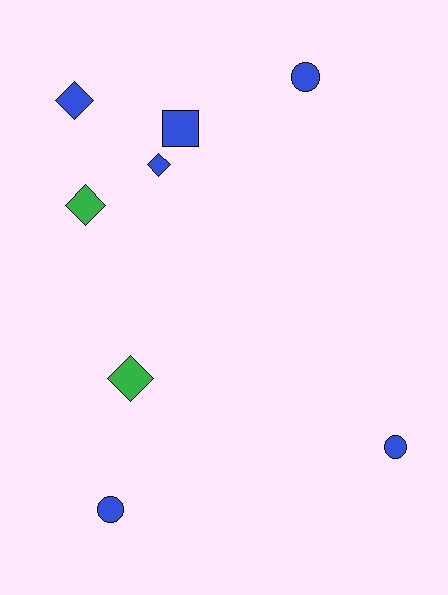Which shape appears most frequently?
Diamond, with 4 objects.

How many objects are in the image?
There are 8 objects.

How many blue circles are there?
There are 3 blue circles.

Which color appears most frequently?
Blue, with 6 objects.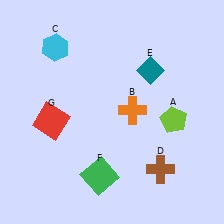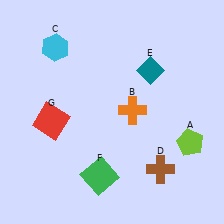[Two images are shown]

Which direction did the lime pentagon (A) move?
The lime pentagon (A) moved down.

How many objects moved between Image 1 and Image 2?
1 object moved between the two images.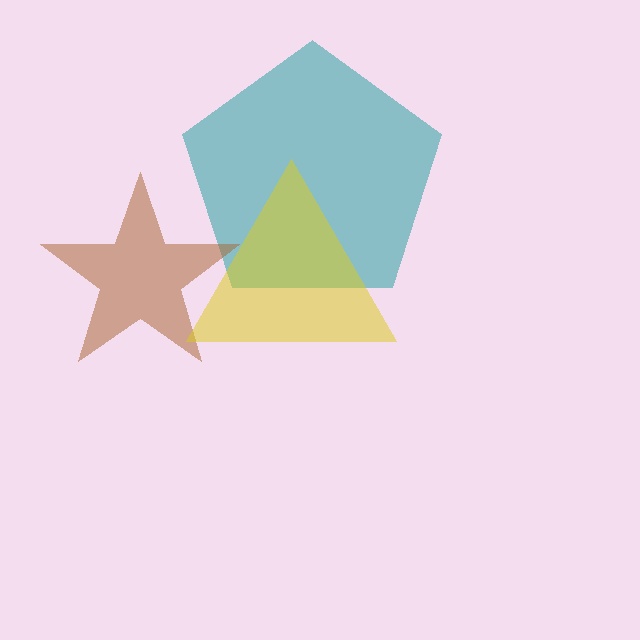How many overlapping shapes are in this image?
There are 3 overlapping shapes in the image.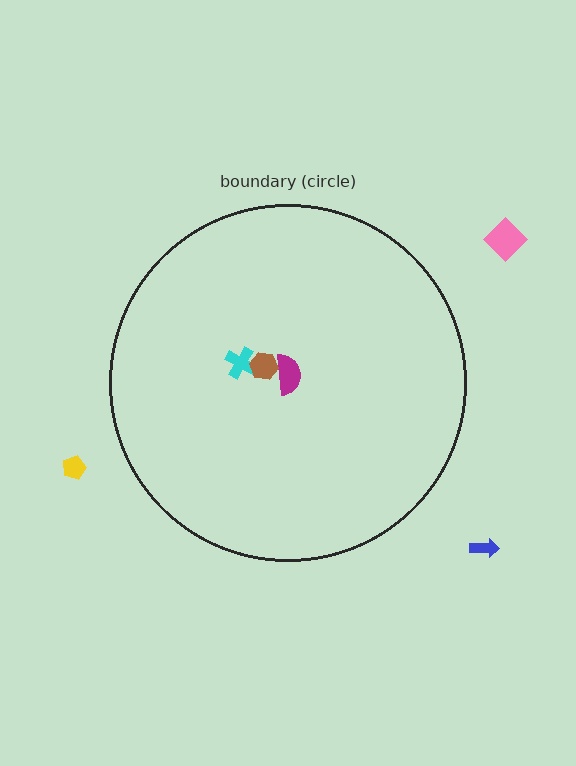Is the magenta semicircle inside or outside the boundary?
Inside.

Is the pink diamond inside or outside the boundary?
Outside.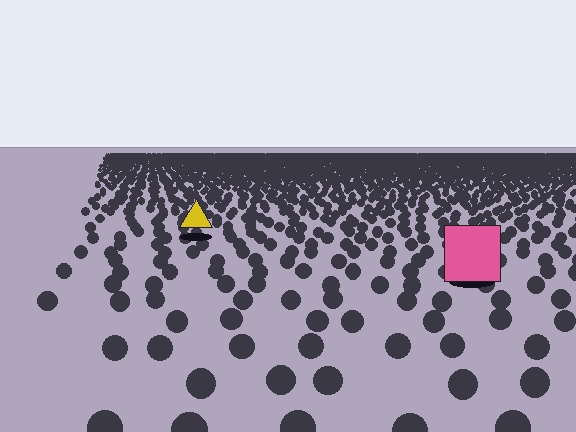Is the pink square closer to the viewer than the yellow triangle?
Yes. The pink square is closer — you can tell from the texture gradient: the ground texture is coarser near it.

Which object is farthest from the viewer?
The yellow triangle is farthest from the viewer. It appears smaller and the ground texture around it is denser.